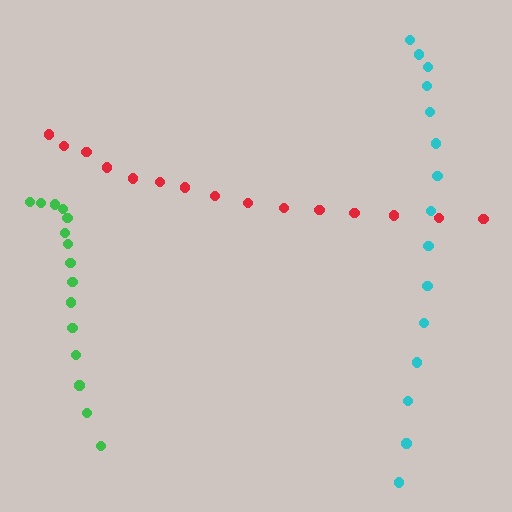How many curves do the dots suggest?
There are 3 distinct paths.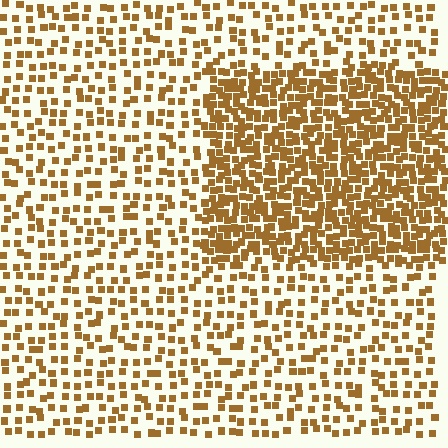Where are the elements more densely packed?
The elements are more densely packed inside the rectangle boundary.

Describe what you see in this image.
The image contains small brown elements arranged at two different densities. A rectangle-shaped region is visible where the elements are more densely packed than the surrounding area.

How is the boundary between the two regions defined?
The boundary is defined by a change in element density (approximately 2.4x ratio). All elements are the same color, size, and shape.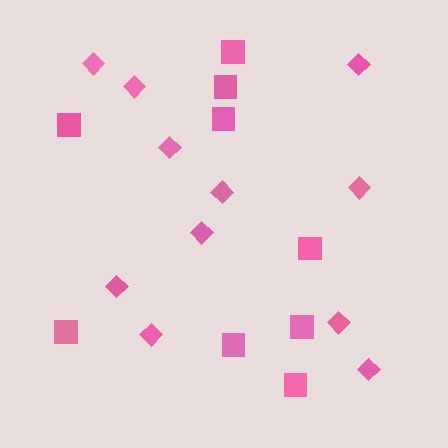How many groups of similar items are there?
There are 2 groups: one group of squares (9) and one group of diamonds (11).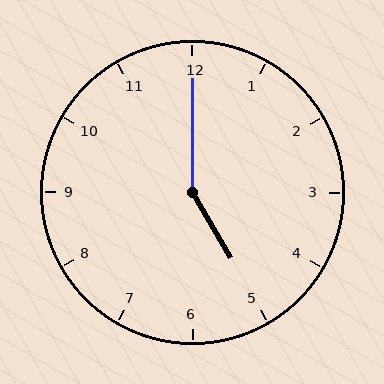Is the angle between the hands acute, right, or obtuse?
It is obtuse.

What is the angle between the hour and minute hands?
Approximately 150 degrees.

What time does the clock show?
5:00.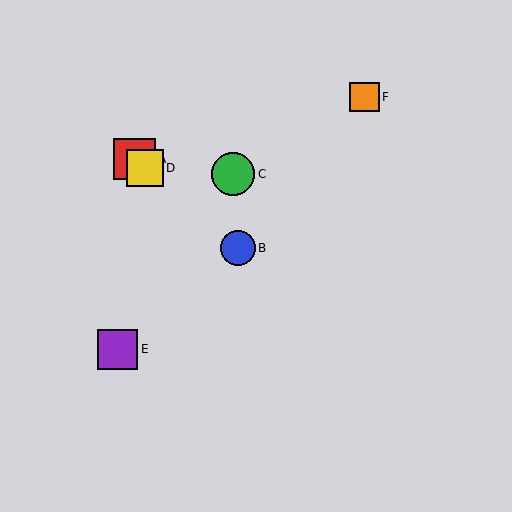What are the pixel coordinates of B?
Object B is at (238, 248).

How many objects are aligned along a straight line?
3 objects (A, B, D) are aligned along a straight line.